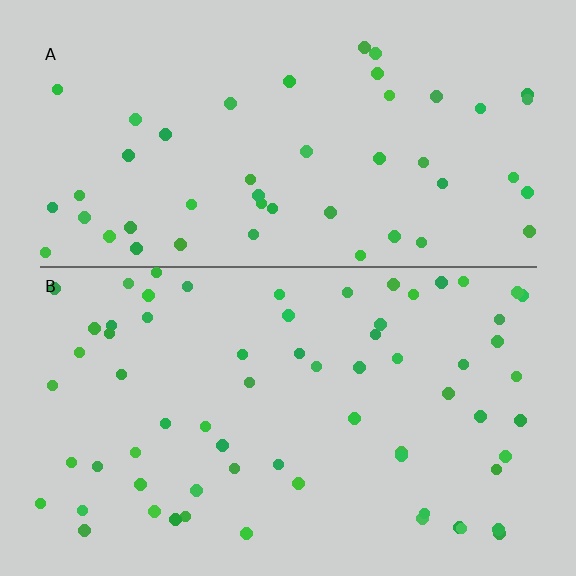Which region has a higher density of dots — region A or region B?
B (the bottom).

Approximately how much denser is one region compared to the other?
Approximately 1.4× — region B over region A.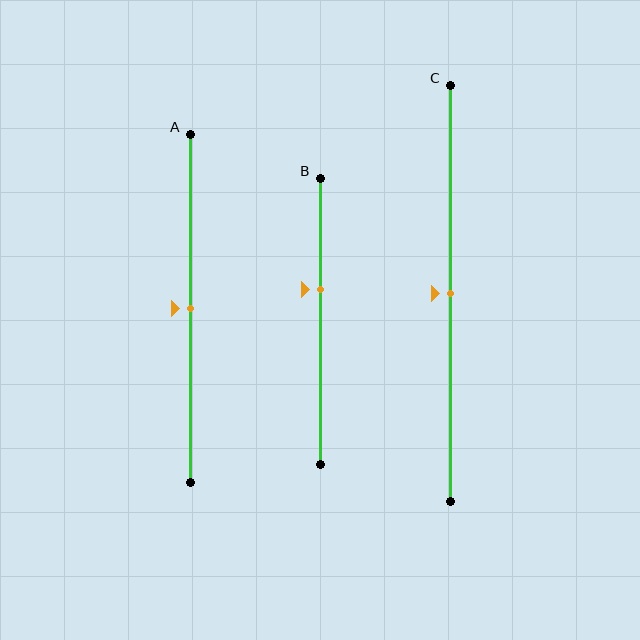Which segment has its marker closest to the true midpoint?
Segment A has its marker closest to the true midpoint.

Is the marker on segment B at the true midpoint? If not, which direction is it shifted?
No, the marker on segment B is shifted upward by about 11% of the segment length.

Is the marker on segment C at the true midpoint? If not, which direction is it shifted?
Yes, the marker on segment C is at the true midpoint.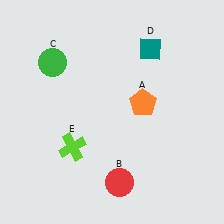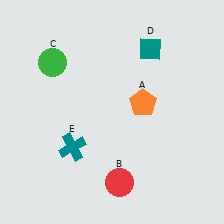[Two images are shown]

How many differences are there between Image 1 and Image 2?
There is 1 difference between the two images.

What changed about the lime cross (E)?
In Image 1, E is lime. In Image 2, it changed to teal.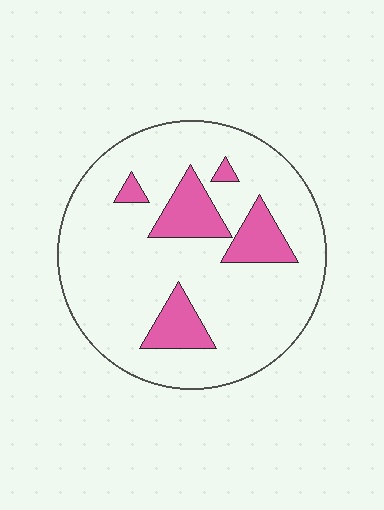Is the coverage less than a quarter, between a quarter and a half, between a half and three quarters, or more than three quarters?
Less than a quarter.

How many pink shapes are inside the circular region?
5.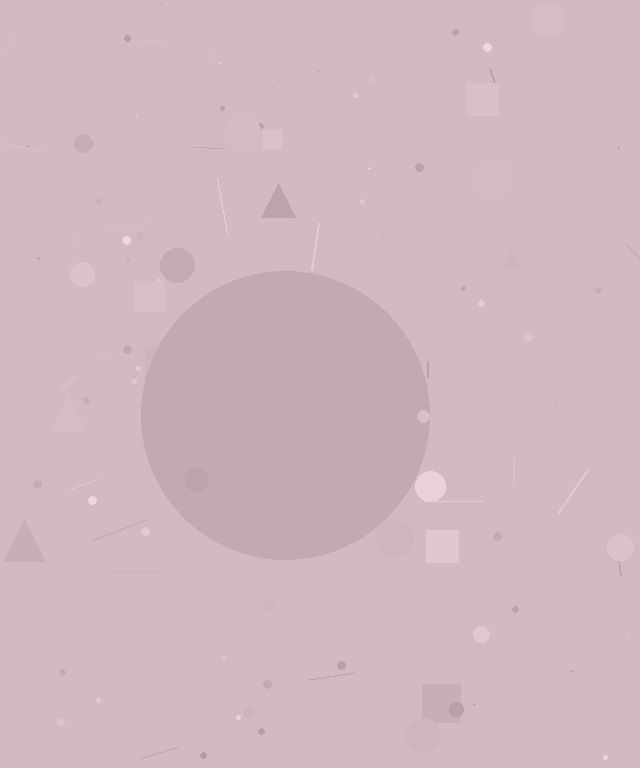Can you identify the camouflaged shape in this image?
The camouflaged shape is a circle.